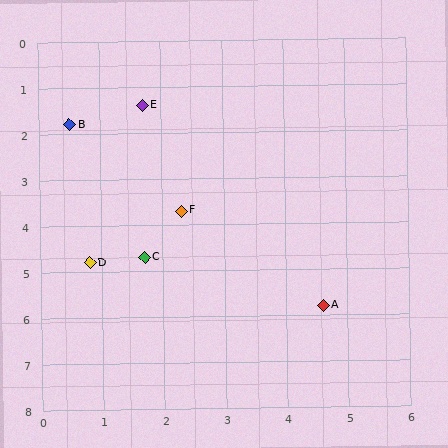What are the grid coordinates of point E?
Point E is at approximately (1.7, 1.4).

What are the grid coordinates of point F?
Point F is at approximately (2.3, 3.7).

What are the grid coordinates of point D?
Point D is at approximately (0.8, 4.8).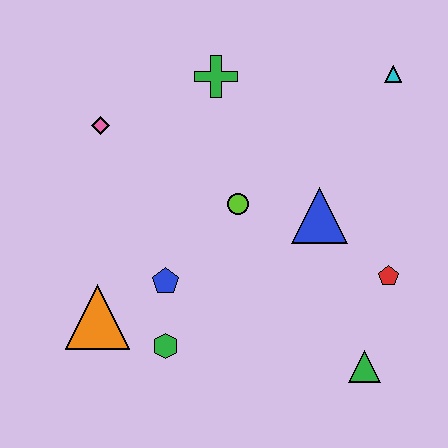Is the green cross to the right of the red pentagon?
No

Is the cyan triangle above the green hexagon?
Yes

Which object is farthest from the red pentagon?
The pink diamond is farthest from the red pentagon.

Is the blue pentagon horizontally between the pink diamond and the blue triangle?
Yes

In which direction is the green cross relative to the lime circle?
The green cross is above the lime circle.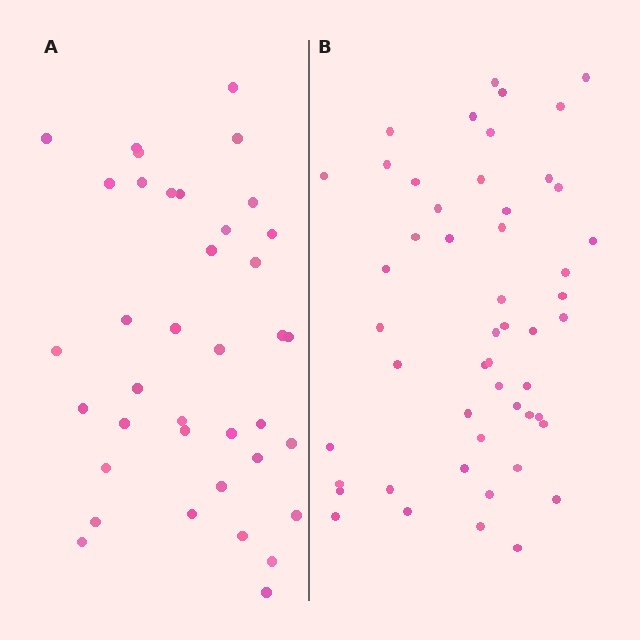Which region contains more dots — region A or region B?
Region B (the right region) has more dots.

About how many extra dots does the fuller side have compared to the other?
Region B has approximately 15 more dots than region A.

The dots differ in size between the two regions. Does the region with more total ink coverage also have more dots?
No. Region A has more total ink coverage because its dots are larger, but region B actually contains more individual dots. Total area can be misleading — the number of items is what matters here.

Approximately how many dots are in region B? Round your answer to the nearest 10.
About 50 dots. (The exact count is 51, which rounds to 50.)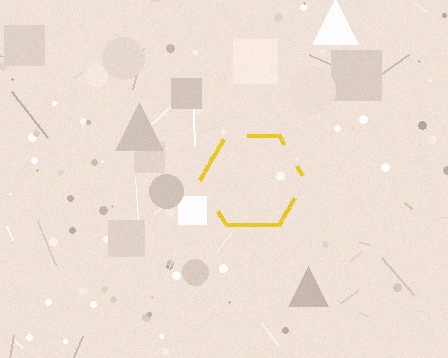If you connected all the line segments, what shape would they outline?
They would outline a hexagon.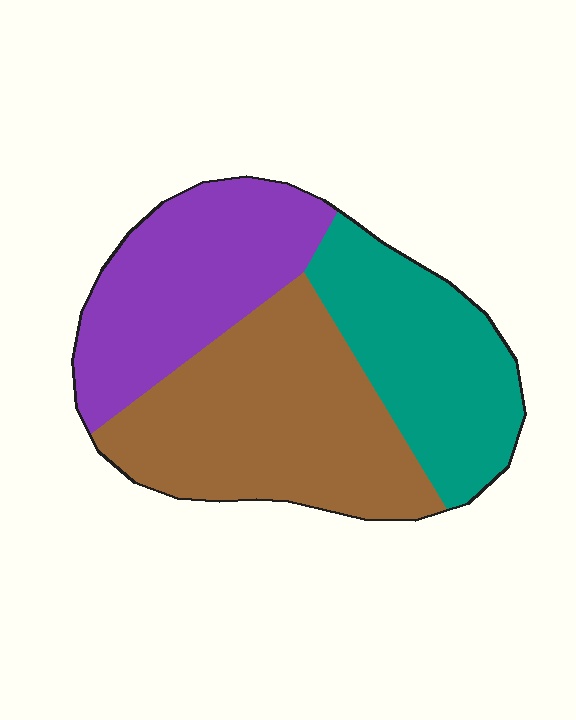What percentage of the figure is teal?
Teal takes up between a sixth and a third of the figure.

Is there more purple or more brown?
Brown.